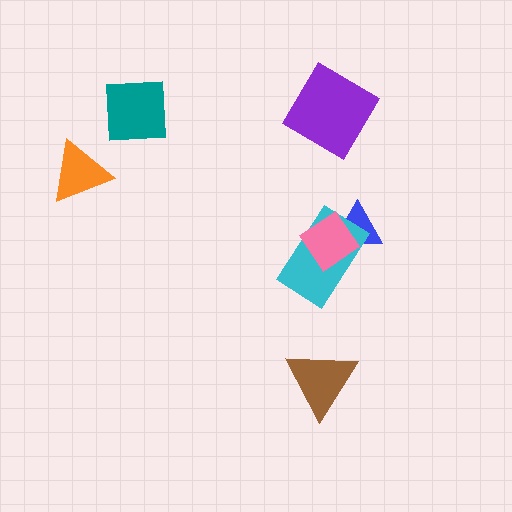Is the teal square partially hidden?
No, no other shape covers it.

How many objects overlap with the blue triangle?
2 objects overlap with the blue triangle.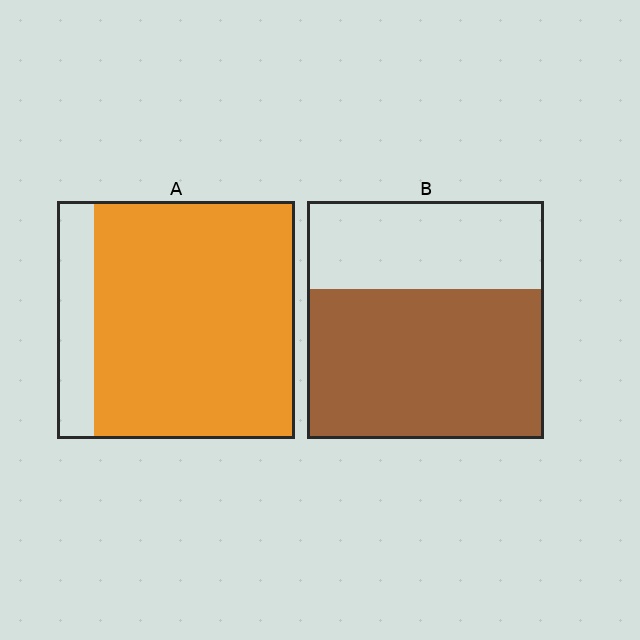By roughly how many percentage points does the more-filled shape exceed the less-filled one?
By roughly 20 percentage points (A over B).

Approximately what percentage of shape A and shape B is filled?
A is approximately 85% and B is approximately 65%.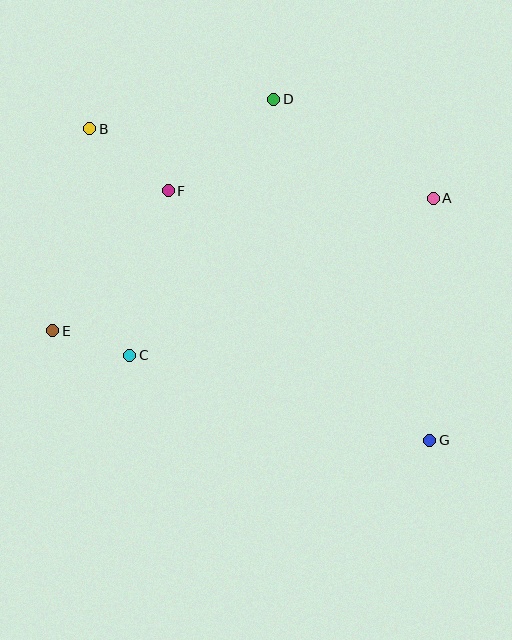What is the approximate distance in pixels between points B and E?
The distance between B and E is approximately 205 pixels.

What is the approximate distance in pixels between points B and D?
The distance between B and D is approximately 186 pixels.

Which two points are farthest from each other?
Points B and G are farthest from each other.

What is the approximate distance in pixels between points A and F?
The distance between A and F is approximately 265 pixels.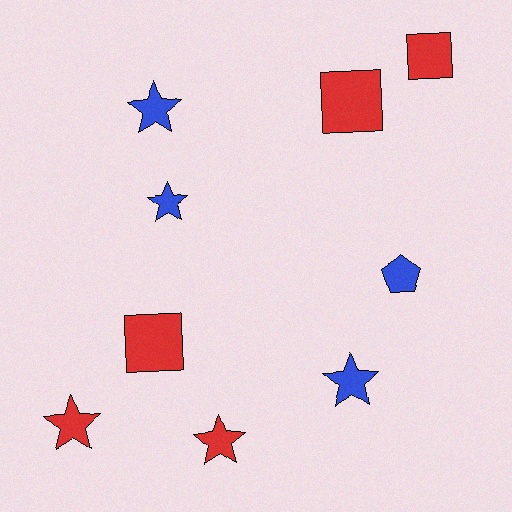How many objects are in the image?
There are 9 objects.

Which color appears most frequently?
Red, with 5 objects.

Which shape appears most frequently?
Star, with 5 objects.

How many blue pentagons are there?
There is 1 blue pentagon.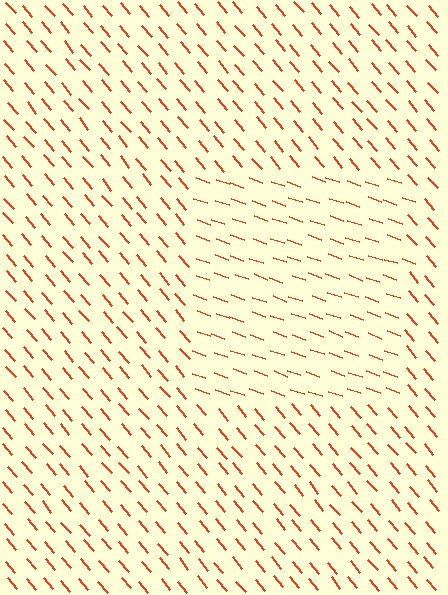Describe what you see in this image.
The image is filled with small red line segments. A rectangle region in the image has lines oriented differently from the surrounding lines, creating a visible texture boundary.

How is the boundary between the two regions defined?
The boundary is defined purely by a change in line orientation (approximately 31 degrees difference). All lines are the same color and thickness.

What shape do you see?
I see a rectangle.